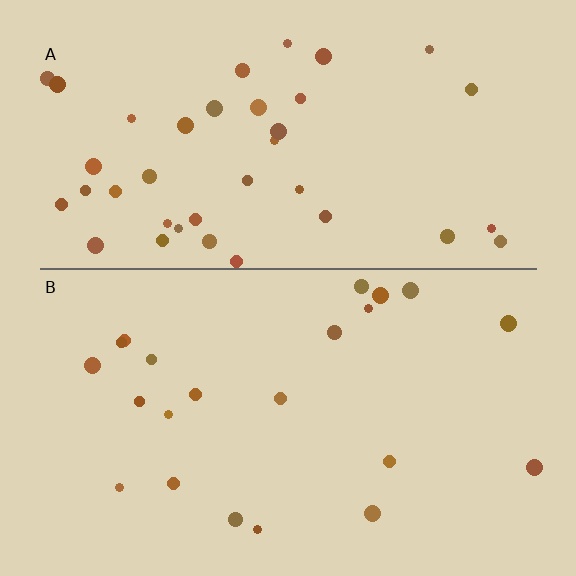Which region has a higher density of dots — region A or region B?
A (the top).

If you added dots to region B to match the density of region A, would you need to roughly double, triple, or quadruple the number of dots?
Approximately double.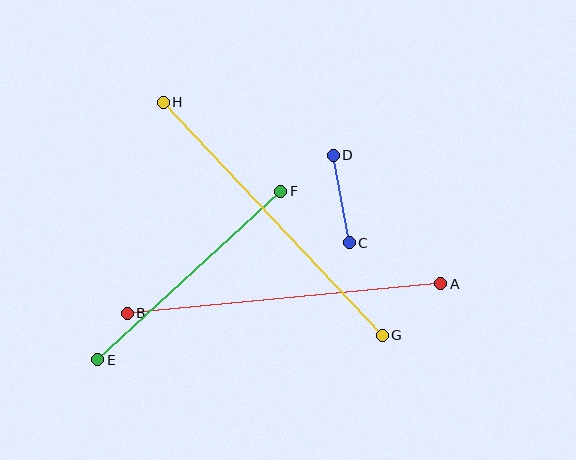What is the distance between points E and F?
The distance is approximately 249 pixels.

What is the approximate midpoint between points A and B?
The midpoint is at approximately (284, 298) pixels.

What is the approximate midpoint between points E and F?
The midpoint is at approximately (189, 275) pixels.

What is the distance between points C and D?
The distance is approximately 89 pixels.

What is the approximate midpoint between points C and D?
The midpoint is at approximately (341, 199) pixels.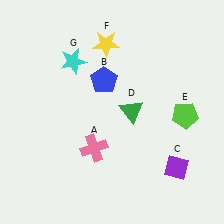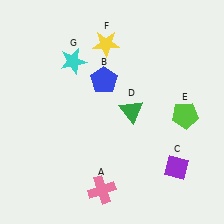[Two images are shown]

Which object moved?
The pink cross (A) moved down.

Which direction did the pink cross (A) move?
The pink cross (A) moved down.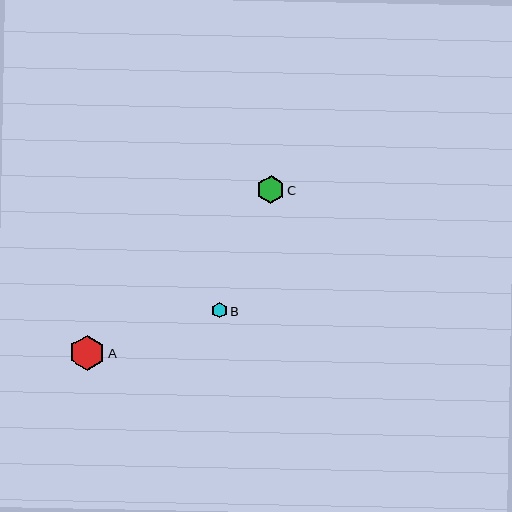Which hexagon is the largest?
Hexagon A is the largest with a size of approximately 35 pixels.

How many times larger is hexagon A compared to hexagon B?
Hexagon A is approximately 2.2 times the size of hexagon B.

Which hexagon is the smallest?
Hexagon B is the smallest with a size of approximately 16 pixels.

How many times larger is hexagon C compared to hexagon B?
Hexagon C is approximately 1.8 times the size of hexagon B.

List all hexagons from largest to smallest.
From largest to smallest: A, C, B.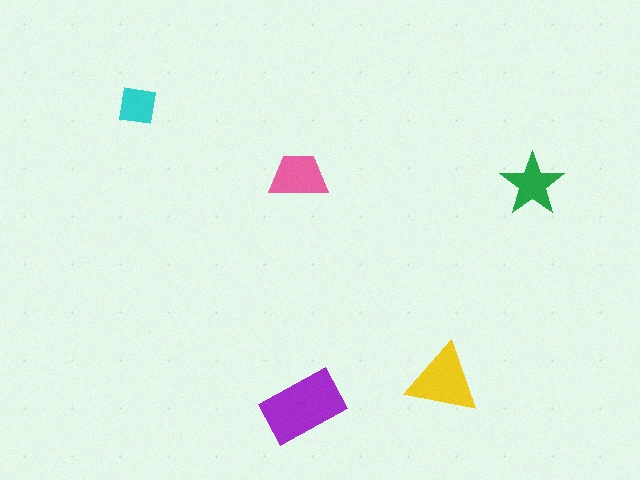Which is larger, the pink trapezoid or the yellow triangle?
The yellow triangle.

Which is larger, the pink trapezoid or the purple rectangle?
The purple rectangle.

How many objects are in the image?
There are 5 objects in the image.